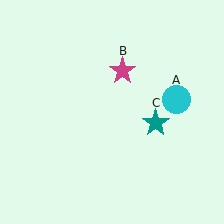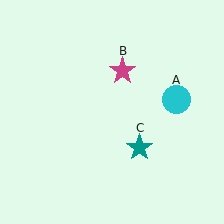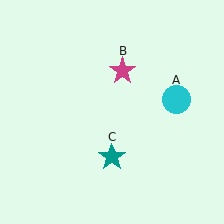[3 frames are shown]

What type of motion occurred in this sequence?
The teal star (object C) rotated clockwise around the center of the scene.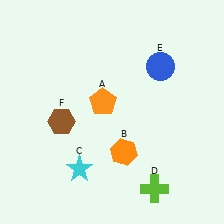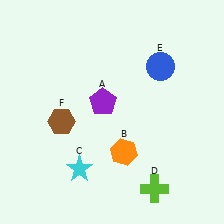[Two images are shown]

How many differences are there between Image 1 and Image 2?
There is 1 difference between the two images.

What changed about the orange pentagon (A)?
In Image 1, A is orange. In Image 2, it changed to purple.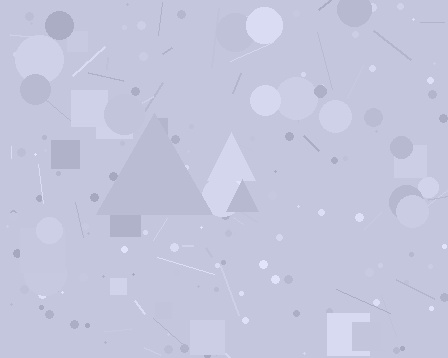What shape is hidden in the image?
A triangle is hidden in the image.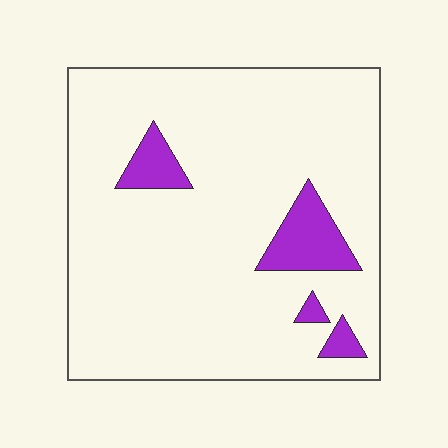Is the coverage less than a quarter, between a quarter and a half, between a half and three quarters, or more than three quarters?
Less than a quarter.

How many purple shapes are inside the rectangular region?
4.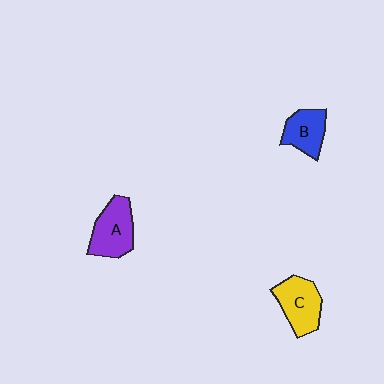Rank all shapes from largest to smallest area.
From largest to smallest: A (purple), C (yellow), B (blue).